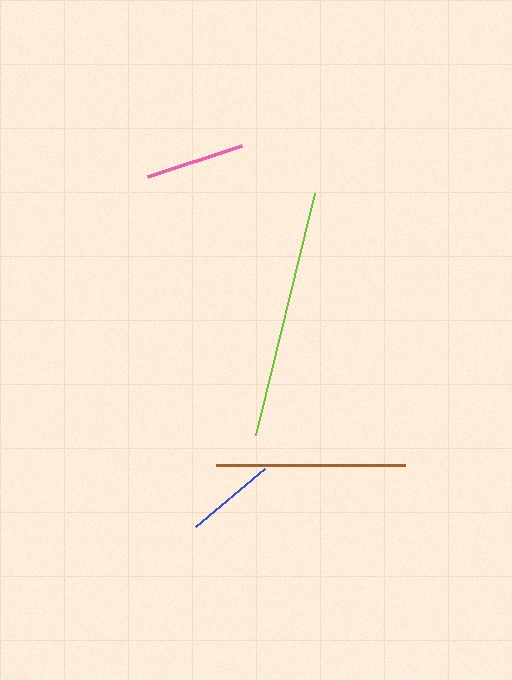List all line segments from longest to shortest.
From longest to shortest: lime, brown, pink, blue.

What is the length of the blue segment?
The blue segment is approximately 89 pixels long.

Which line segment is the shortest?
The blue line is the shortest at approximately 89 pixels.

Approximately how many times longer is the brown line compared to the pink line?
The brown line is approximately 1.9 times the length of the pink line.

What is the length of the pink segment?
The pink segment is approximately 99 pixels long.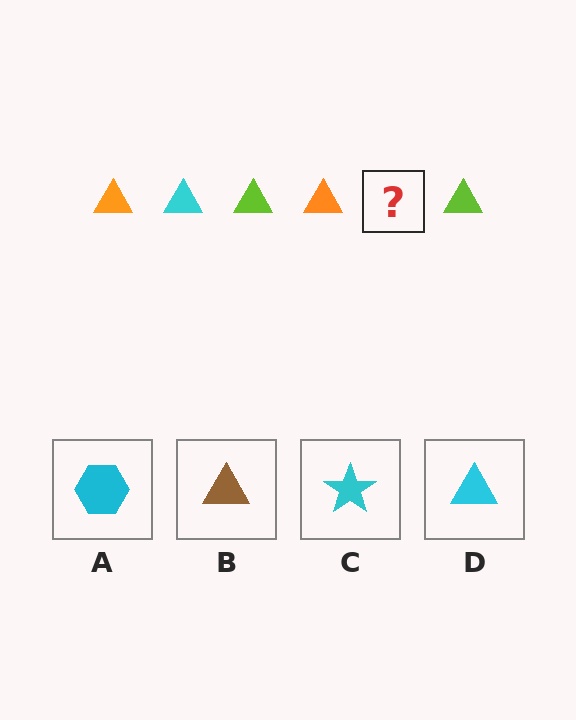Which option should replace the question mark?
Option D.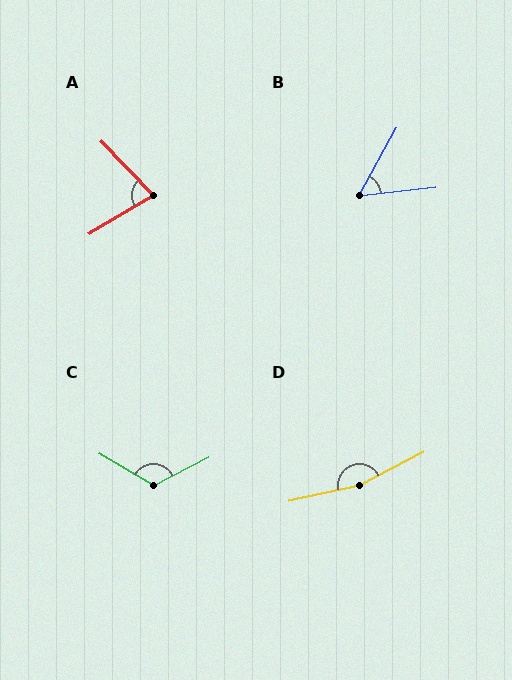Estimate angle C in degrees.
Approximately 122 degrees.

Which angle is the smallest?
B, at approximately 55 degrees.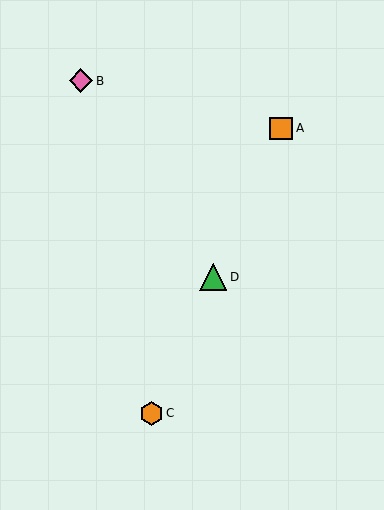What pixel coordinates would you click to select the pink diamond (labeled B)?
Click at (81, 81) to select the pink diamond B.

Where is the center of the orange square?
The center of the orange square is at (281, 128).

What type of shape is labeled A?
Shape A is an orange square.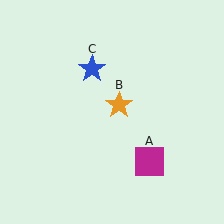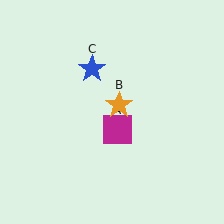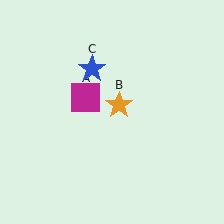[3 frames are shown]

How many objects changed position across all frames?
1 object changed position: magenta square (object A).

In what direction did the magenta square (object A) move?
The magenta square (object A) moved up and to the left.